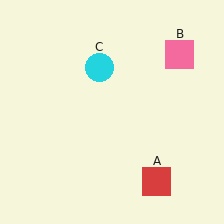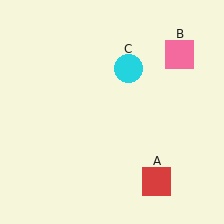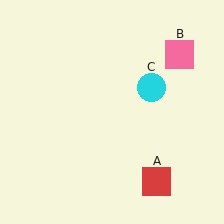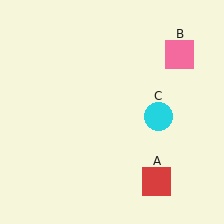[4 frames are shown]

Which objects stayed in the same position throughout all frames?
Red square (object A) and pink square (object B) remained stationary.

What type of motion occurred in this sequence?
The cyan circle (object C) rotated clockwise around the center of the scene.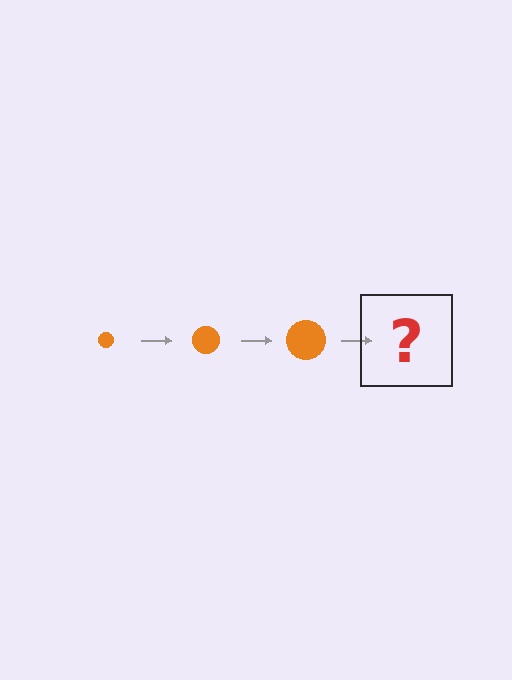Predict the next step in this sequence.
The next step is an orange circle, larger than the previous one.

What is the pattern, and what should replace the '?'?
The pattern is that the circle gets progressively larger each step. The '?' should be an orange circle, larger than the previous one.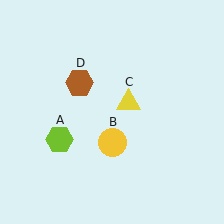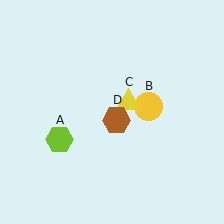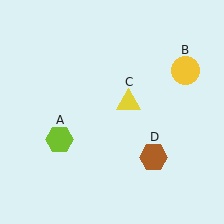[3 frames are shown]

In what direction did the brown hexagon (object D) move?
The brown hexagon (object D) moved down and to the right.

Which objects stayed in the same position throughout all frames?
Lime hexagon (object A) and yellow triangle (object C) remained stationary.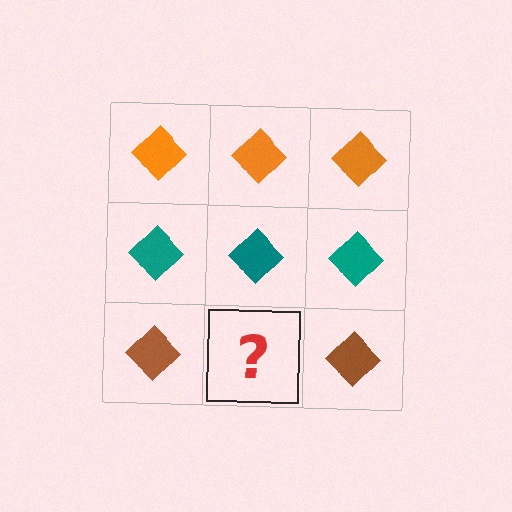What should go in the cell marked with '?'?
The missing cell should contain a brown diamond.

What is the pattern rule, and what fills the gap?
The rule is that each row has a consistent color. The gap should be filled with a brown diamond.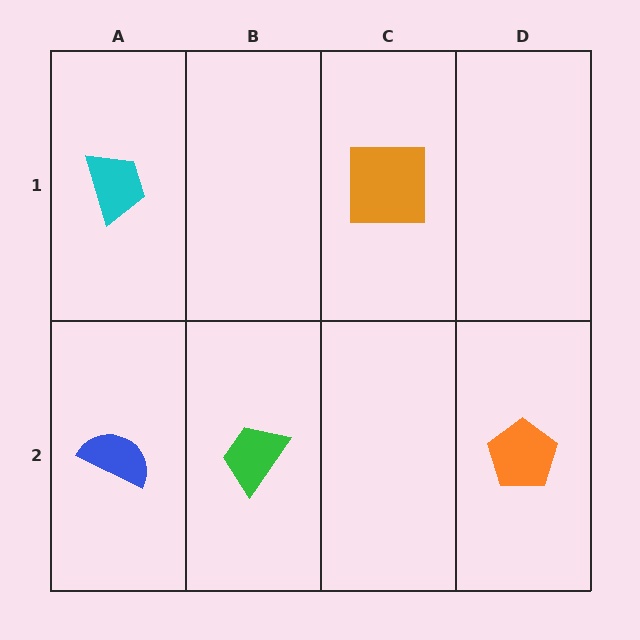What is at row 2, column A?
A blue semicircle.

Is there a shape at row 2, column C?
No, that cell is empty.